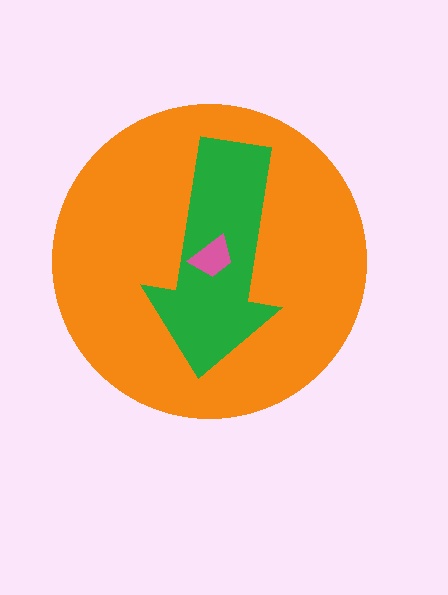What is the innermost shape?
The pink trapezoid.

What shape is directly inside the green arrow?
The pink trapezoid.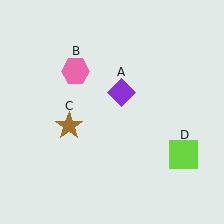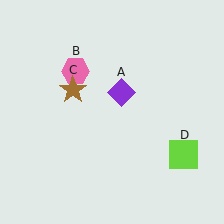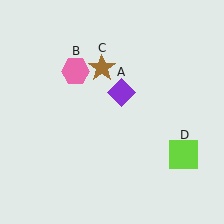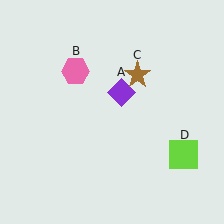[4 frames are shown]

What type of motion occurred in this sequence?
The brown star (object C) rotated clockwise around the center of the scene.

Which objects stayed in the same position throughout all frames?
Purple diamond (object A) and pink hexagon (object B) and lime square (object D) remained stationary.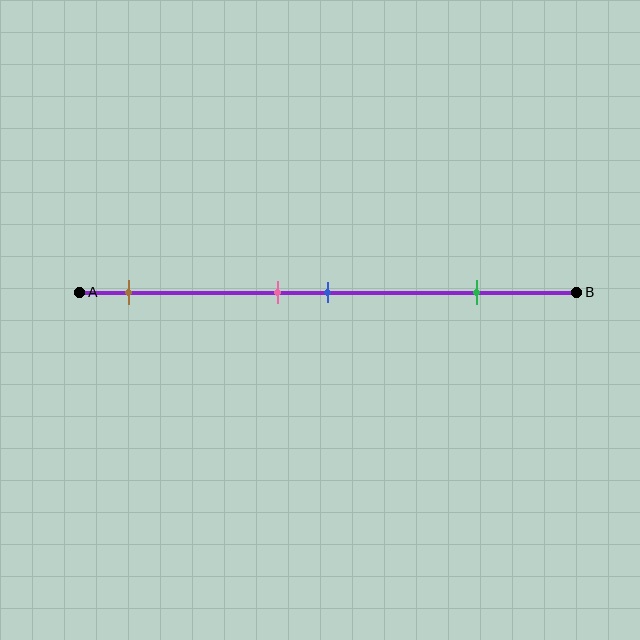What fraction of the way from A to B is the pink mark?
The pink mark is approximately 40% (0.4) of the way from A to B.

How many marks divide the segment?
There are 4 marks dividing the segment.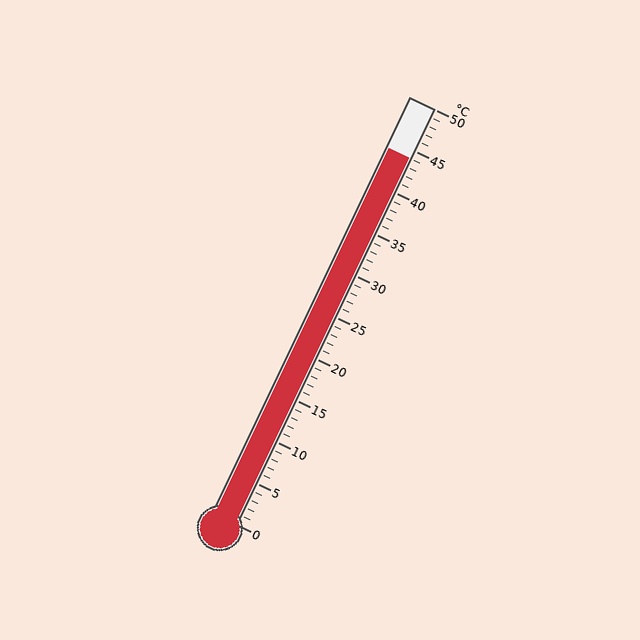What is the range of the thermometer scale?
The thermometer scale ranges from 0°C to 50°C.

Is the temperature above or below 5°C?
The temperature is above 5°C.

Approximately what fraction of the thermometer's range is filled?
The thermometer is filled to approximately 90% of its range.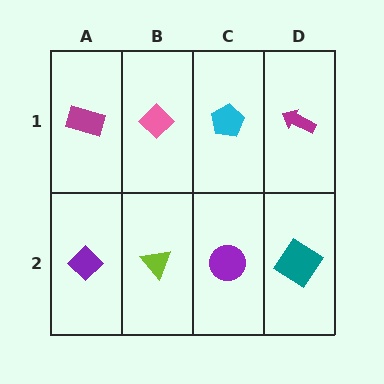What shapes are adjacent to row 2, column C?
A cyan pentagon (row 1, column C), a lime triangle (row 2, column B), a teal diamond (row 2, column D).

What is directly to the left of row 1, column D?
A cyan pentagon.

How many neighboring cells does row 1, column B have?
3.